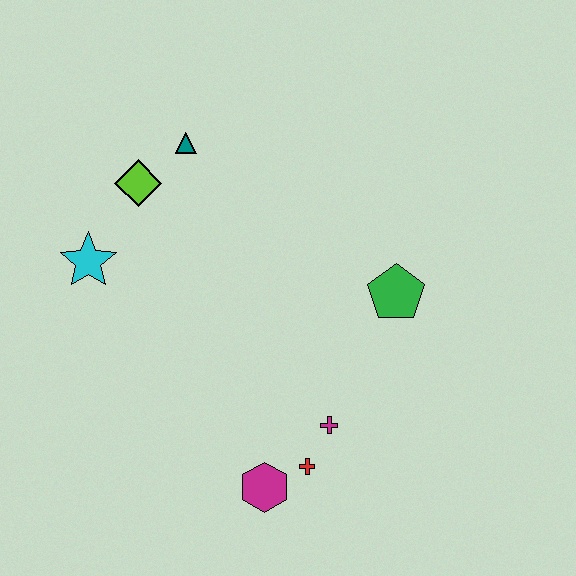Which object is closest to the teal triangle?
The lime diamond is closest to the teal triangle.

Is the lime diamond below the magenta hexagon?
No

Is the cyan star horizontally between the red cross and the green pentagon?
No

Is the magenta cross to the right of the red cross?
Yes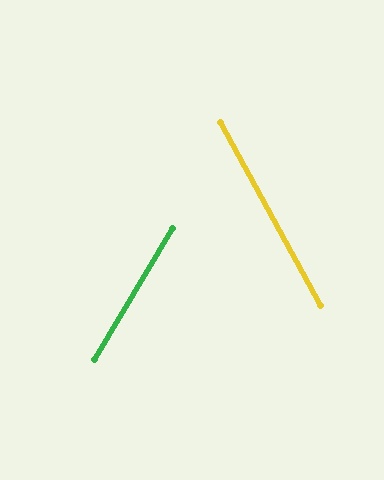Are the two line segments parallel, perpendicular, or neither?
Neither parallel nor perpendicular — they differ by about 59°.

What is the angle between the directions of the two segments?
Approximately 59 degrees.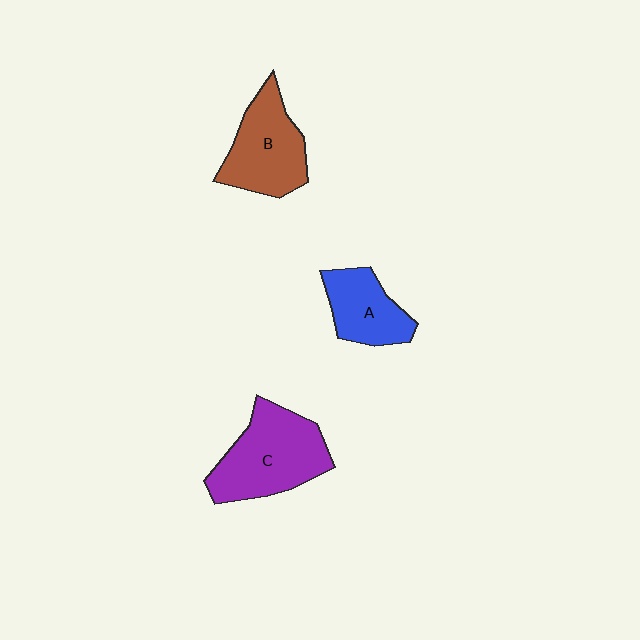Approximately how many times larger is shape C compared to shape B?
Approximately 1.2 times.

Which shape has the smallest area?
Shape A (blue).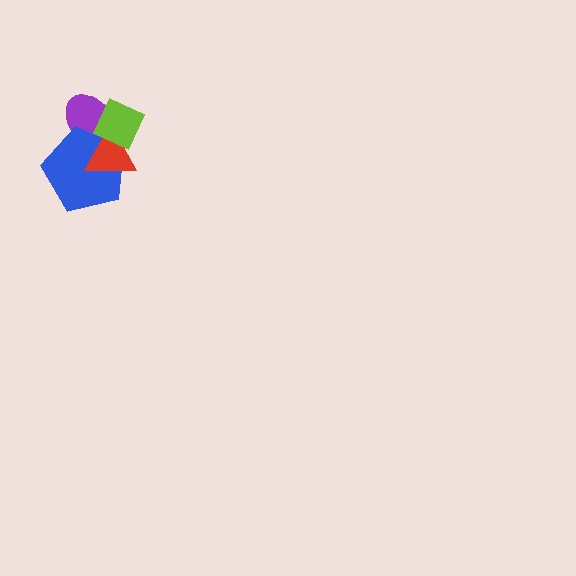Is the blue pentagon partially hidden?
Yes, it is partially covered by another shape.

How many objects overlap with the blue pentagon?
3 objects overlap with the blue pentagon.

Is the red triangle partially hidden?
Yes, it is partially covered by another shape.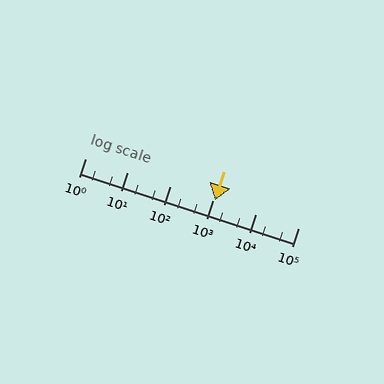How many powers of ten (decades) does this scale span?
The scale spans 5 decades, from 1 to 100000.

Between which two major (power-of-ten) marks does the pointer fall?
The pointer is between 1000 and 10000.